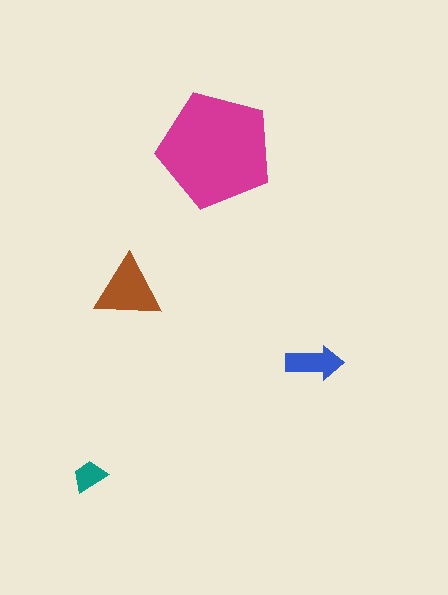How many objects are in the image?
There are 4 objects in the image.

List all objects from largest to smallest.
The magenta pentagon, the brown triangle, the blue arrow, the teal trapezoid.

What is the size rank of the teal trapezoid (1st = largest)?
4th.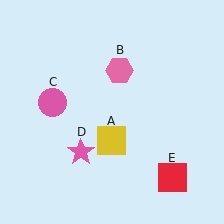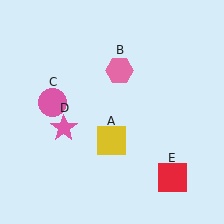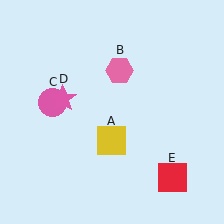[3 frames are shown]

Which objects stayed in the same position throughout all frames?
Yellow square (object A) and pink hexagon (object B) and pink circle (object C) and red square (object E) remained stationary.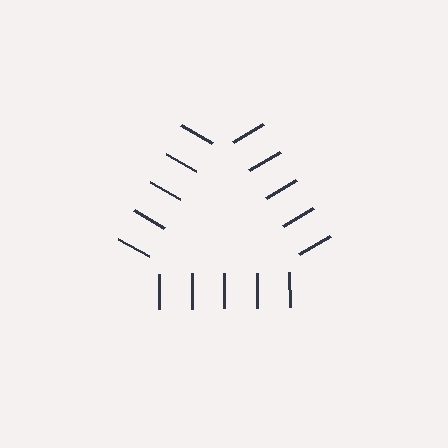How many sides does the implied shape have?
3 sides — the line-ends trace a triangle.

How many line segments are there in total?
15 — 5 along each of the 3 edges.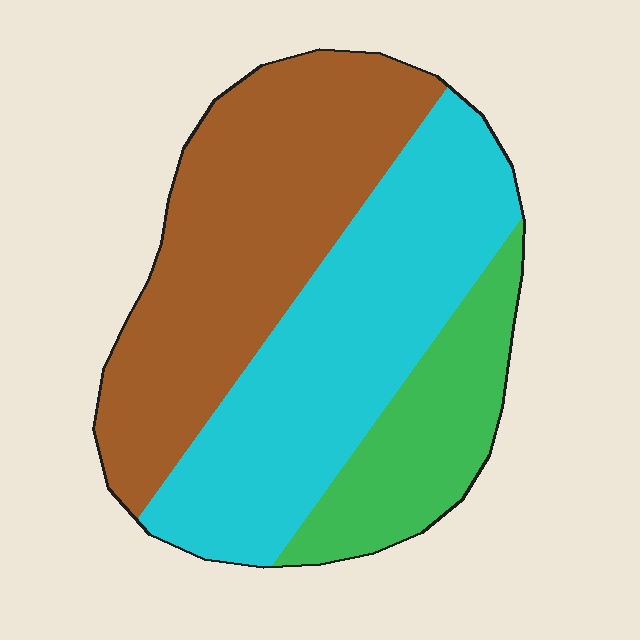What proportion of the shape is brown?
Brown covers 41% of the shape.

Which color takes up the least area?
Green, at roughly 20%.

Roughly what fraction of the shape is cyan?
Cyan takes up between a quarter and a half of the shape.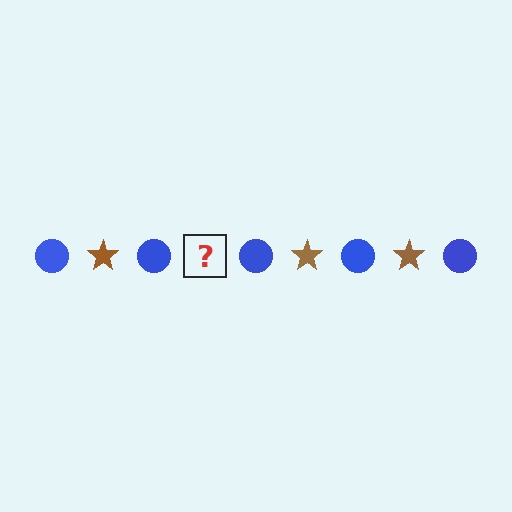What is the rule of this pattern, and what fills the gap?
The rule is that the pattern alternates between blue circle and brown star. The gap should be filled with a brown star.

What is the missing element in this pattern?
The missing element is a brown star.